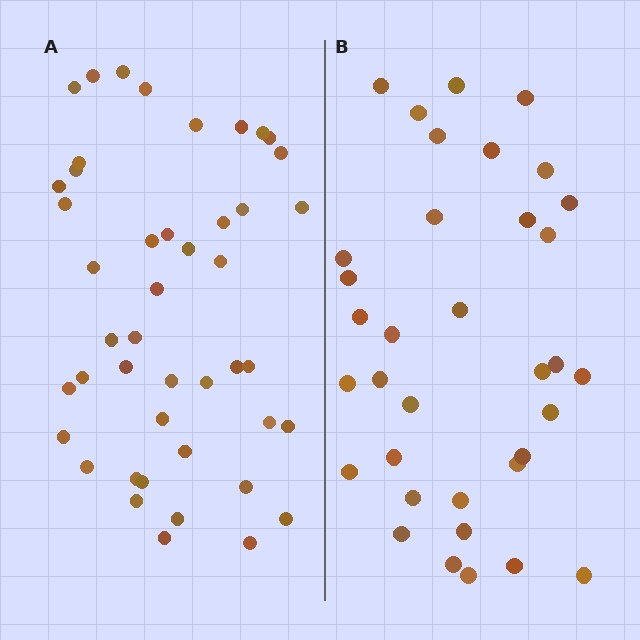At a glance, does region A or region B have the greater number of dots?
Region A (the left region) has more dots.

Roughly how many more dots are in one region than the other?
Region A has roughly 10 or so more dots than region B.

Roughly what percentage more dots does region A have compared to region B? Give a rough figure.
About 30% more.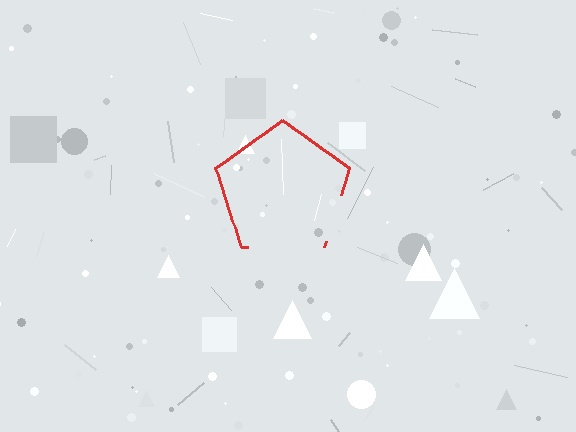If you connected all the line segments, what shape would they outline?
They would outline a pentagon.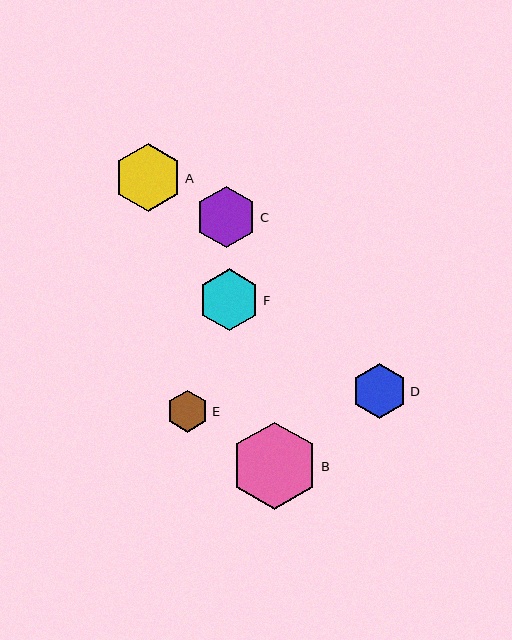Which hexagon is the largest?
Hexagon B is the largest with a size of approximately 87 pixels.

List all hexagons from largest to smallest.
From largest to smallest: B, A, F, C, D, E.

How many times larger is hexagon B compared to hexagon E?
Hexagon B is approximately 2.1 times the size of hexagon E.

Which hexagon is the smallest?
Hexagon E is the smallest with a size of approximately 42 pixels.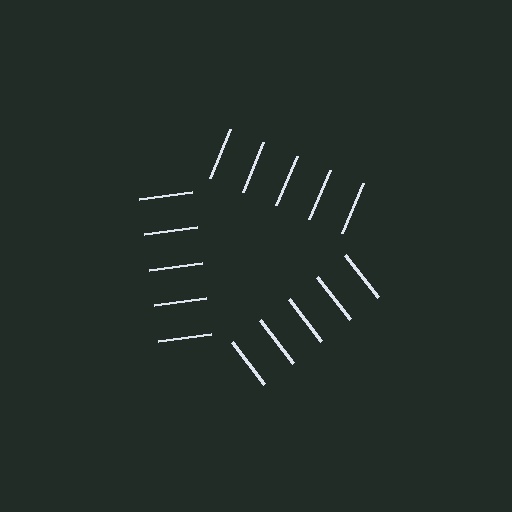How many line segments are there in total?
15 — 5 along each of the 3 edges.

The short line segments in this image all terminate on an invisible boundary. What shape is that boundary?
An illusory triangle — the line segments terminate on its edges but no continuous stroke is drawn.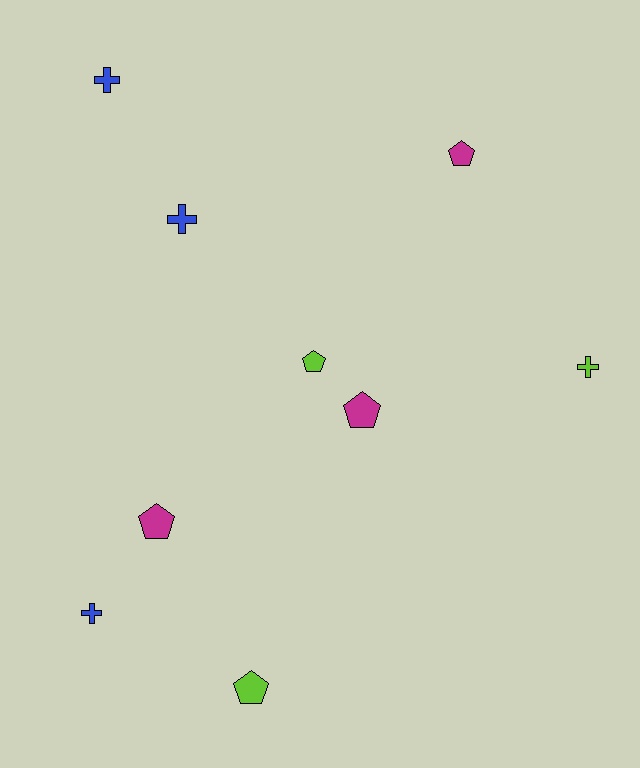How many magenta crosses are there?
There are no magenta crosses.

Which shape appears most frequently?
Pentagon, with 5 objects.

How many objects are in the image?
There are 9 objects.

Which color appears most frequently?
Lime, with 3 objects.